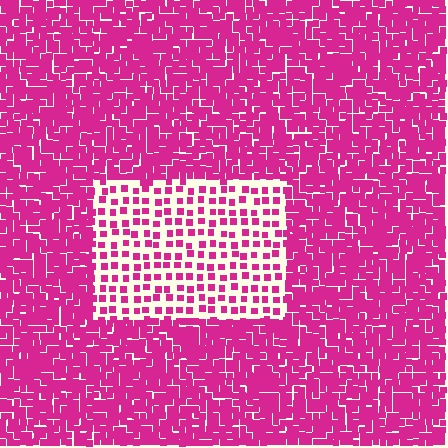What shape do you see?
I see a rectangle.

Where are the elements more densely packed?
The elements are more densely packed outside the rectangle boundary.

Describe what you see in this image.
The image contains small magenta elements arranged at two different densities. A rectangle-shaped region is visible where the elements are less densely packed than the surrounding area.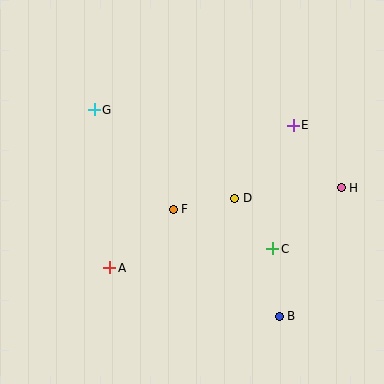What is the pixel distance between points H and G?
The distance between H and G is 259 pixels.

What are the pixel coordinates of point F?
Point F is at (173, 209).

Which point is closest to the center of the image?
Point F at (173, 209) is closest to the center.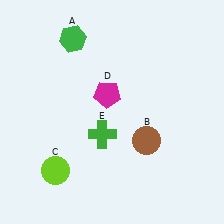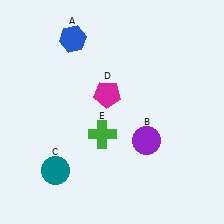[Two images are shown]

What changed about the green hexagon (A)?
In Image 1, A is green. In Image 2, it changed to blue.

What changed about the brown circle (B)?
In Image 1, B is brown. In Image 2, it changed to purple.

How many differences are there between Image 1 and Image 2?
There are 3 differences between the two images.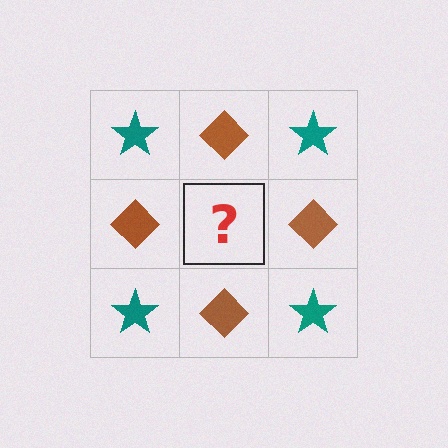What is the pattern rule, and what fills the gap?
The rule is that it alternates teal star and brown diamond in a checkerboard pattern. The gap should be filled with a teal star.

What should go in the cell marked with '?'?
The missing cell should contain a teal star.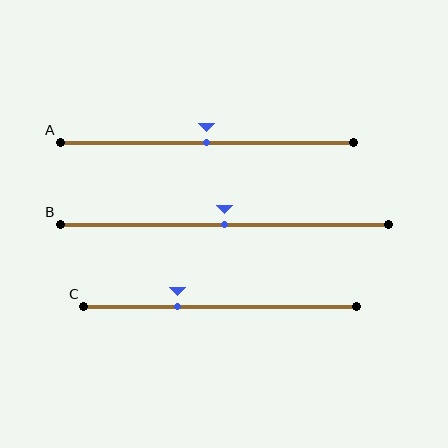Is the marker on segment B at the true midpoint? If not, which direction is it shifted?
Yes, the marker on segment B is at the true midpoint.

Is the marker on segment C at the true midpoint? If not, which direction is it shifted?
No, the marker on segment C is shifted to the left by about 16% of the segment length.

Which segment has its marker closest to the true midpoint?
Segment A has its marker closest to the true midpoint.